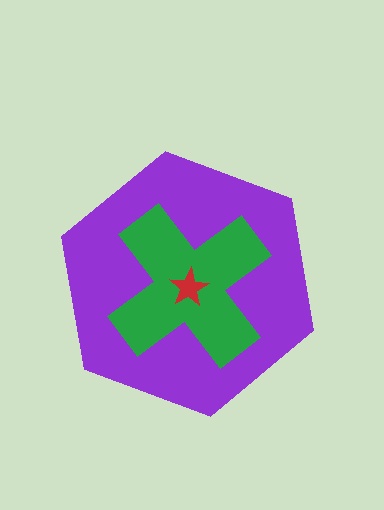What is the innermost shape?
The red star.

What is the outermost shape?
The purple hexagon.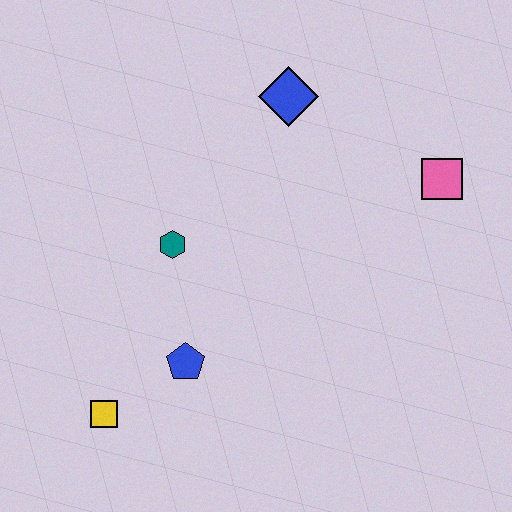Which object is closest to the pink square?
The blue diamond is closest to the pink square.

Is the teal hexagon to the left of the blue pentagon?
Yes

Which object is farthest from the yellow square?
The pink square is farthest from the yellow square.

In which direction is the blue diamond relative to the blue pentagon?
The blue diamond is above the blue pentagon.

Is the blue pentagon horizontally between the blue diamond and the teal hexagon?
Yes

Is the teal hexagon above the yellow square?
Yes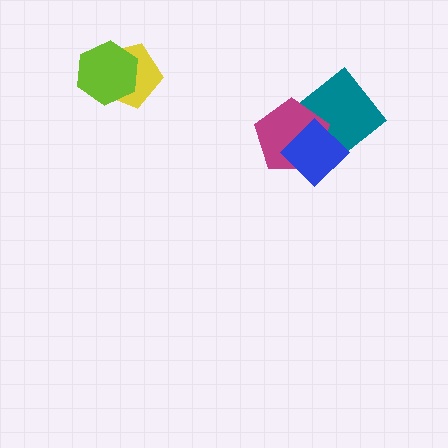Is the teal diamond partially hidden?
Yes, it is partially covered by another shape.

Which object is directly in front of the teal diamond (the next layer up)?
The magenta pentagon is directly in front of the teal diamond.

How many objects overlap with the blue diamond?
2 objects overlap with the blue diamond.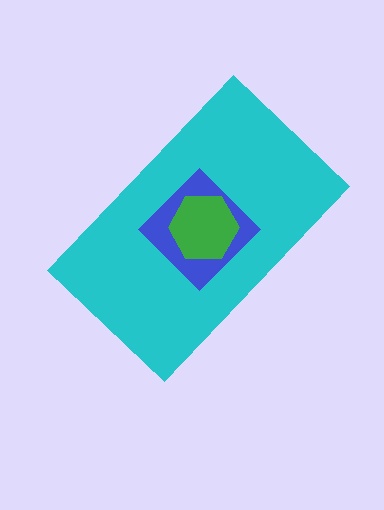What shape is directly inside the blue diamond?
The green hexagon.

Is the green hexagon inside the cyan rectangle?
Yes.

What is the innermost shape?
The green hexagon.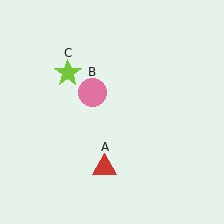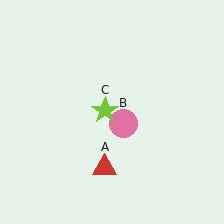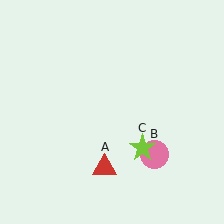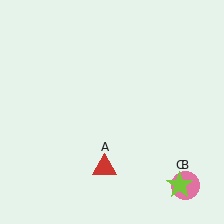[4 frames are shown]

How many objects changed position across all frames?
2 objects changed position: pink circle (object B), lime star (object C).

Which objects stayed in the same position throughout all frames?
Red triangle (object A) remained stationary.